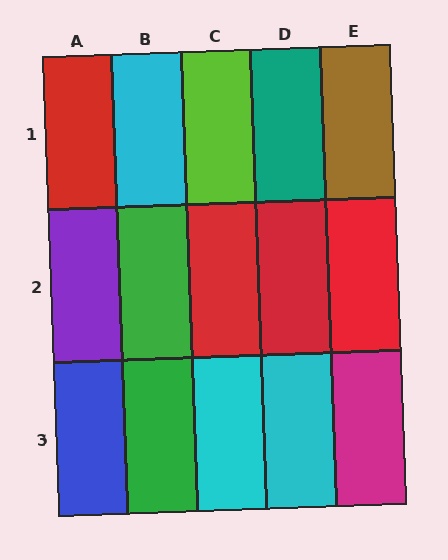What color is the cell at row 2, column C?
Red.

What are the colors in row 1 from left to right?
Red, cyan, lime, teal, brown.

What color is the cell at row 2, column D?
Red.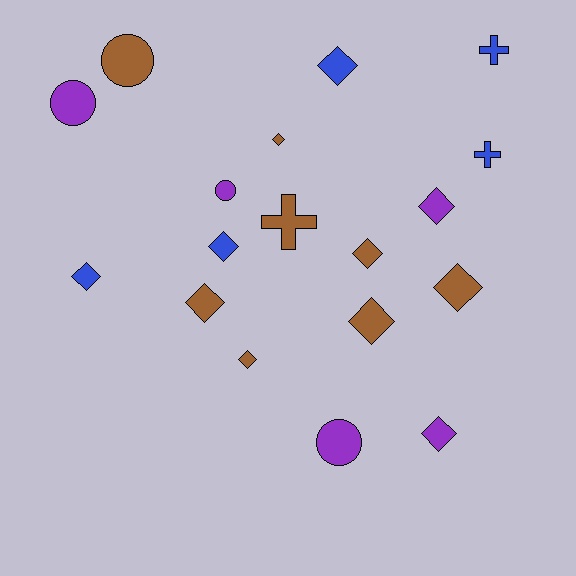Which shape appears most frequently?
Diamond, with 11 objects.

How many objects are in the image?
There are 18 objects.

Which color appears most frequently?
Brown, with 8 objects.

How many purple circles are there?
There are 3 purple circles.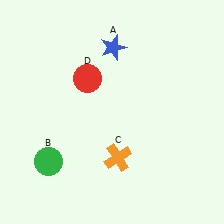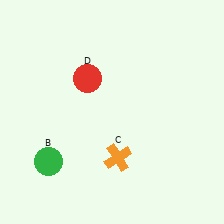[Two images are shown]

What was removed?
The blue star (A) was removed in Image 2.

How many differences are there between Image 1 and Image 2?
There is 1 difference between the two images.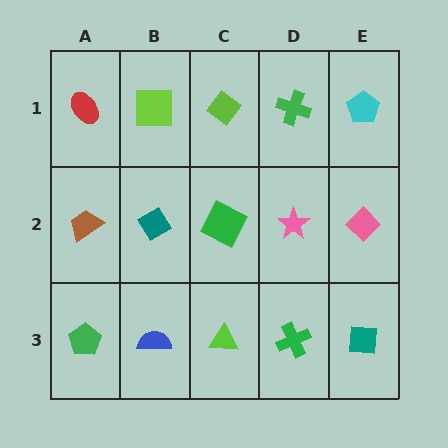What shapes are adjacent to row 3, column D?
A pink star (row 2, column D), a lime triangle (row 3, column C), a teal square (row 3, column E).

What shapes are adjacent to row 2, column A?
A red ellipse (row 1, column A), a green pentagon (row 3, column A), a teal diamond (row 2, column B).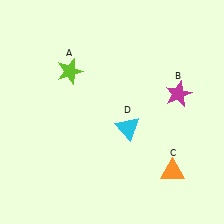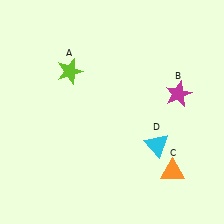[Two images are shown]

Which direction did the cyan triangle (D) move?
The cyan triangle (D) moved right.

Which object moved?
The cyan triangle (D) moved right.